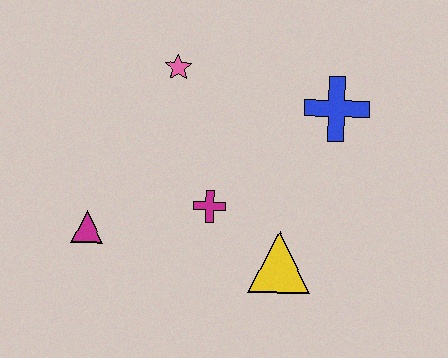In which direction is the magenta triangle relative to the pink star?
The magenta triangle is below the pink star.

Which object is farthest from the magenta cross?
The blue cross is farthest from the magenta cross.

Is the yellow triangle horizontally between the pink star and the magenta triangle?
No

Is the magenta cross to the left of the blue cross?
Yes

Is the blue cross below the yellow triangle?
No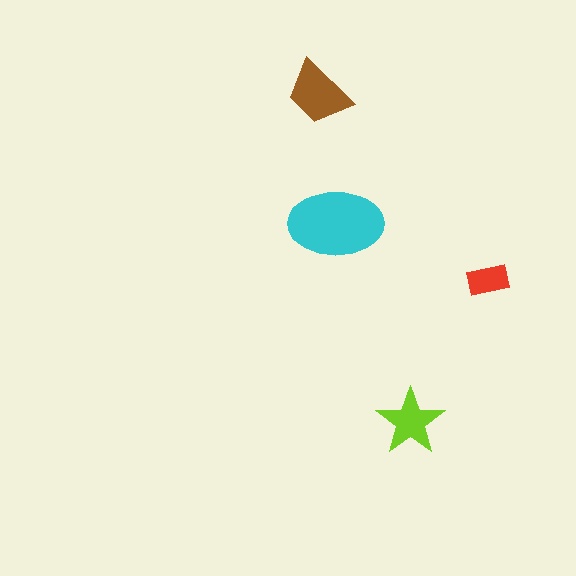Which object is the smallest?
The red rectangle.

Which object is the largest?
The cyan ellipse.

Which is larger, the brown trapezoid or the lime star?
The brown trapezoid.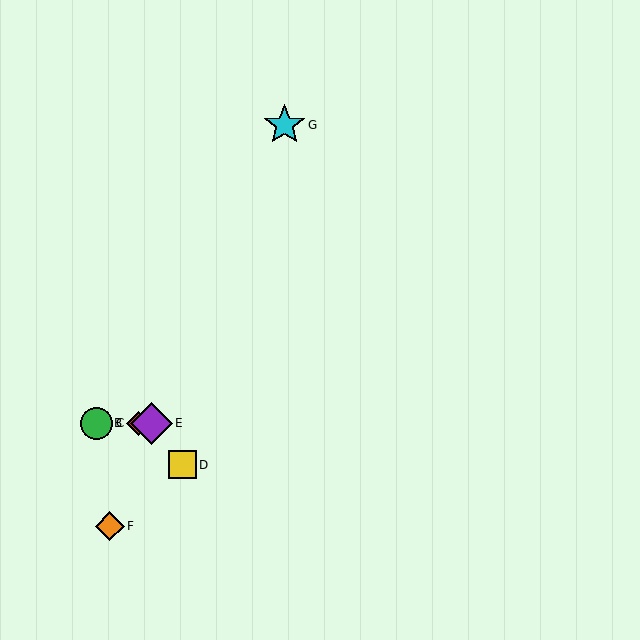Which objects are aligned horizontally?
Objects A, B, C, E are aligned horizontally.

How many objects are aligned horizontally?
4 objects (A, B, C, E) are aligned horizontally.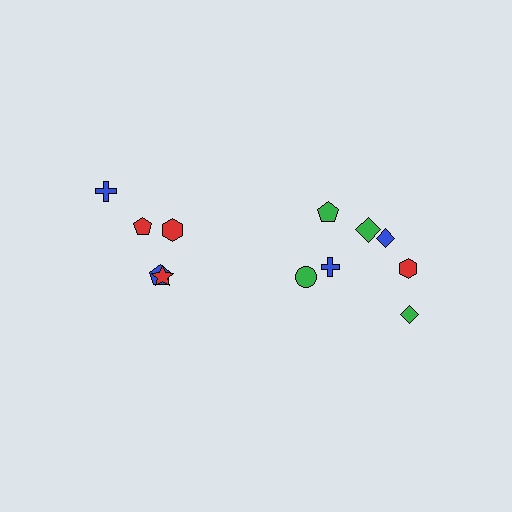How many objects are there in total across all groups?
There are 12 objects.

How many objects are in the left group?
There are 5 objects.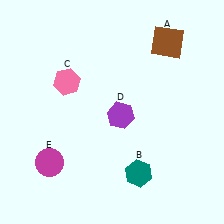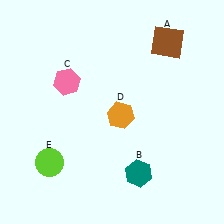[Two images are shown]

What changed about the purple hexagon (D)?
In Image 1, D is purple. In Image 2, it changed to orange.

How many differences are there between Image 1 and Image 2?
There are 2 differences between the two images.